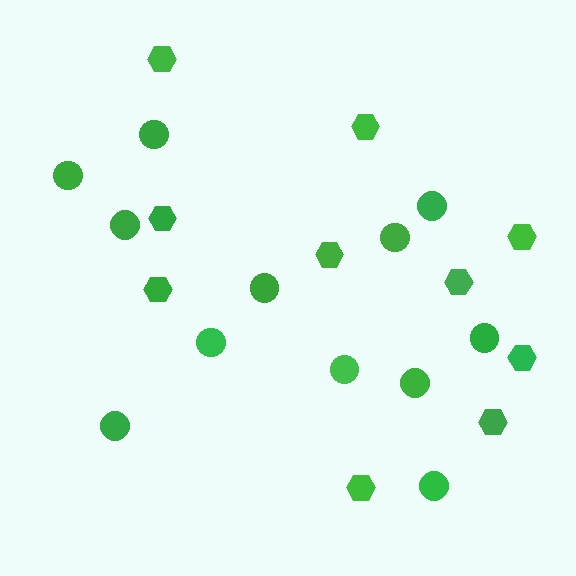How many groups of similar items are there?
There are 2 groups: one group of hexagons (10) and one group of circles (12).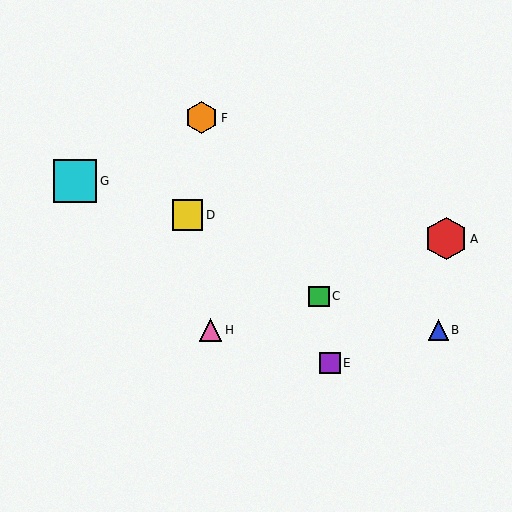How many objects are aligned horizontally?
2 objects (B, H) are aligned horizontally.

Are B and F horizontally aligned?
No, B is at y≈330 and F is at y≈118.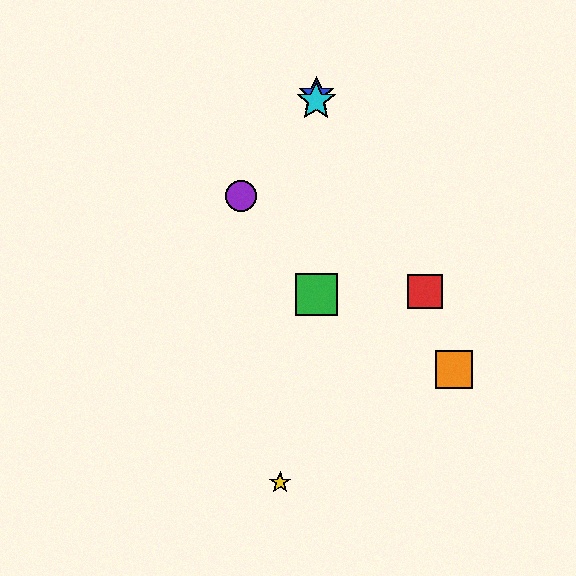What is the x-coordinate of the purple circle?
The purple circle is at x≈241.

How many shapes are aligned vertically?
3 shapes (the blue star, the green square, the cyan star) are aligned vertically.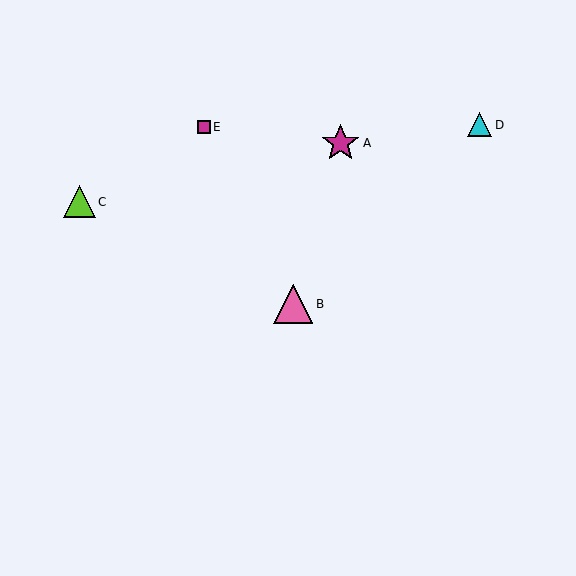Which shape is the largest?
The pink triangle (labeled B) is the largest.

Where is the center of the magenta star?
The center of the magenta star is at (341, 143).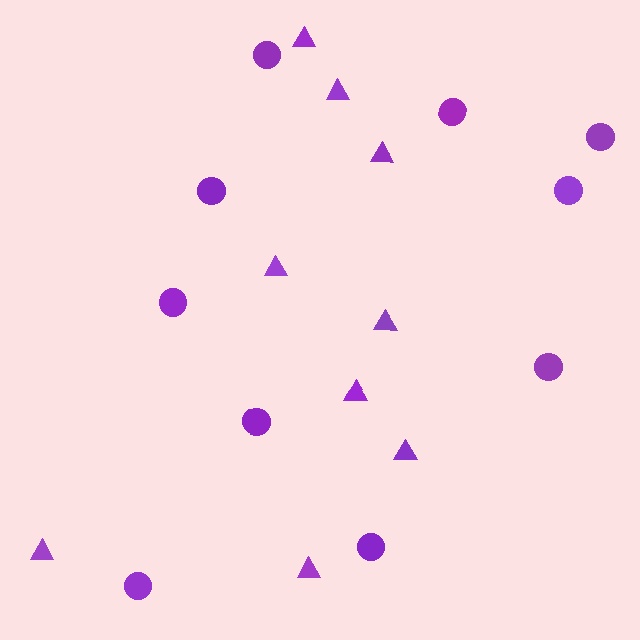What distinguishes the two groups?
There are 2 groups: one group of circles (10) and one group of triangles (9).